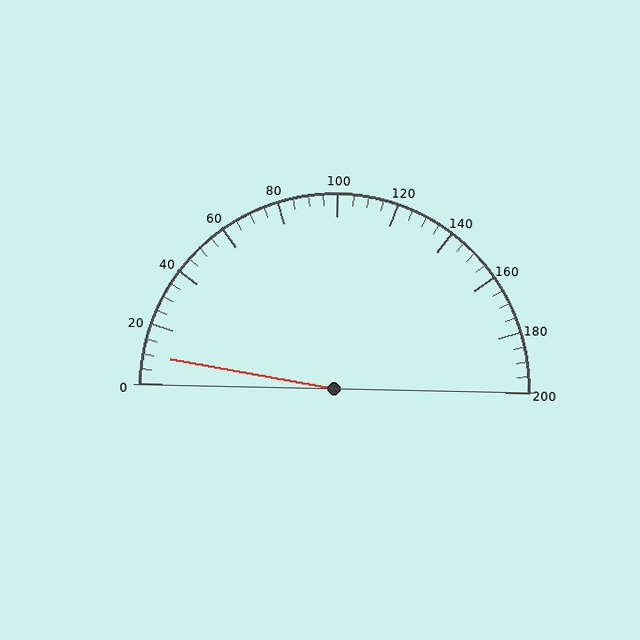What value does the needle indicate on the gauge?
The needle indicates approximately 10.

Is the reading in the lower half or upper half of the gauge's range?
The reading is in the lower half of the range (0 to 200).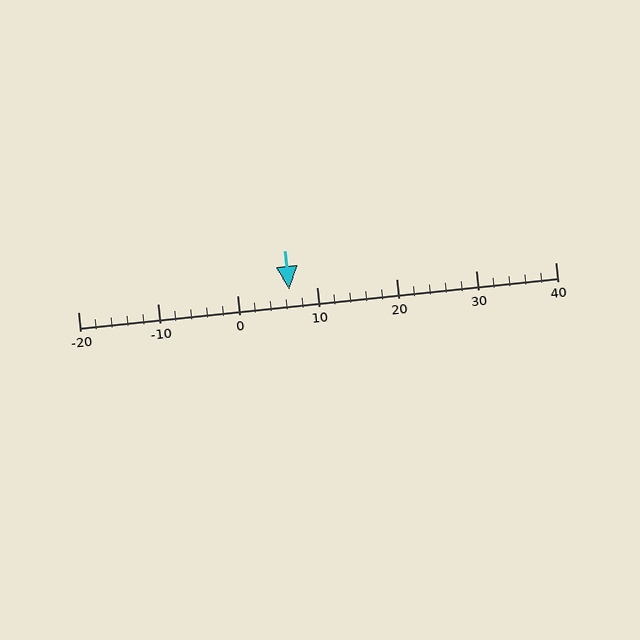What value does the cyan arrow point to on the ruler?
The cyan arrow points to approximately 7.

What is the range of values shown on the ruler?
The ruler shows values from -20 to 40.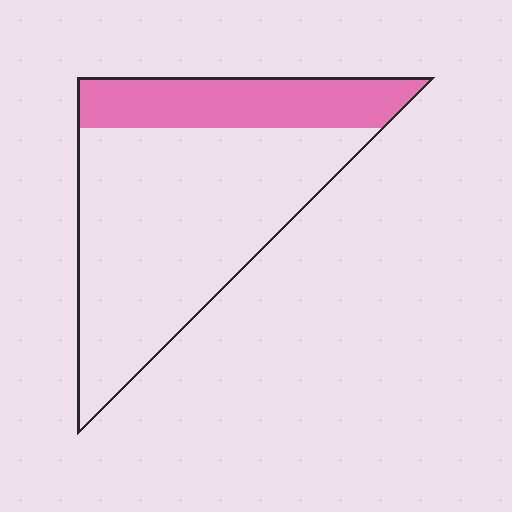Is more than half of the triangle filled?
No.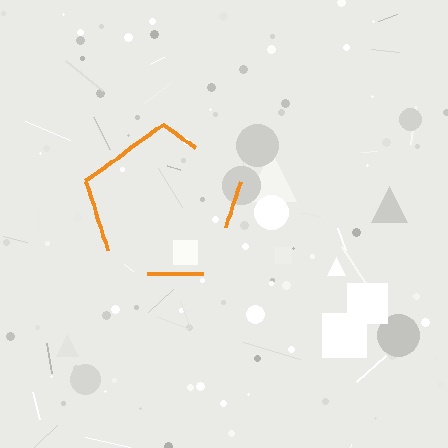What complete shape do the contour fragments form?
The contour fragments form a pentagon.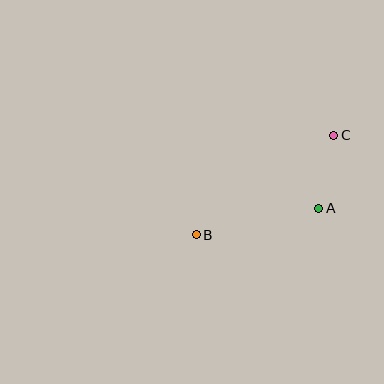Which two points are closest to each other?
Points A and C are closest to each other.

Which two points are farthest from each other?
Points B and C are farthest from each other.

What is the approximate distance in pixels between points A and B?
The distance between A and B is approximately 125 pixels.